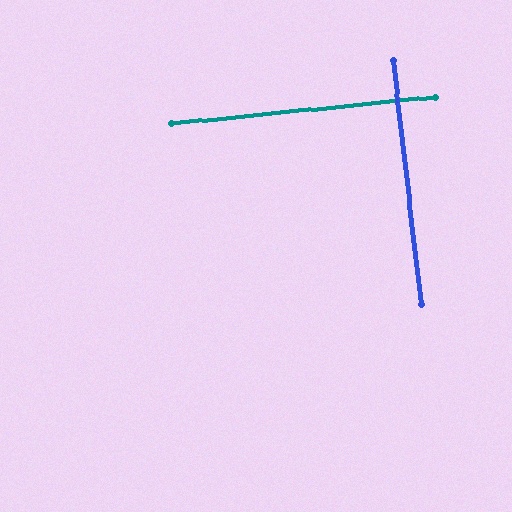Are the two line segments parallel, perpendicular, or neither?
Perpendicular — they meet at approximately 90°.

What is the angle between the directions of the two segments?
Approximately 90 degrees.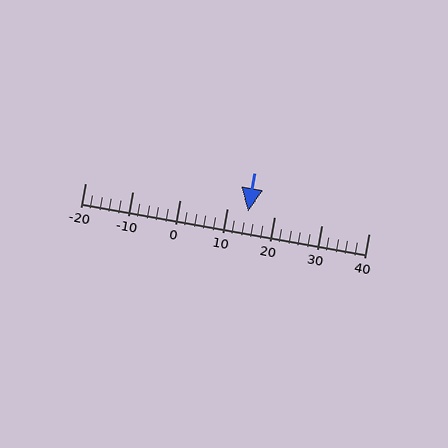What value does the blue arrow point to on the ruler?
The blue arrow points to approximately 14.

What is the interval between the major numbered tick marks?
The major tick marks are spaced 10 units apart.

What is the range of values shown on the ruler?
The ruler shows values from -20 to 40.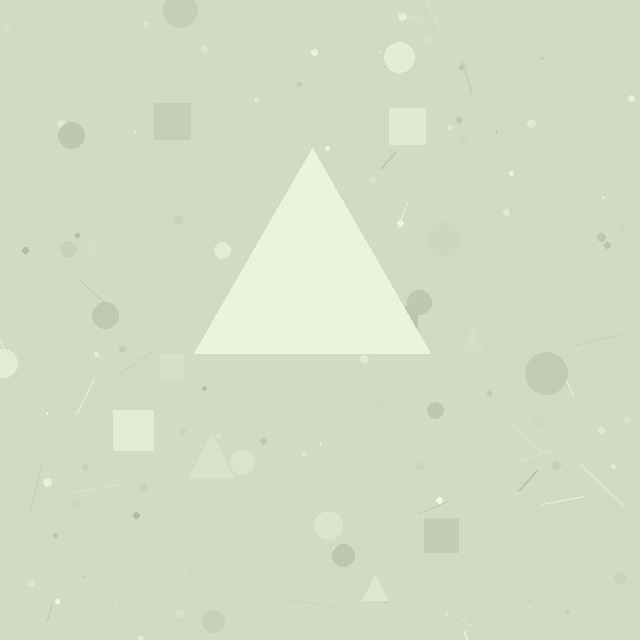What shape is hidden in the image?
A triangle is hidden in the image.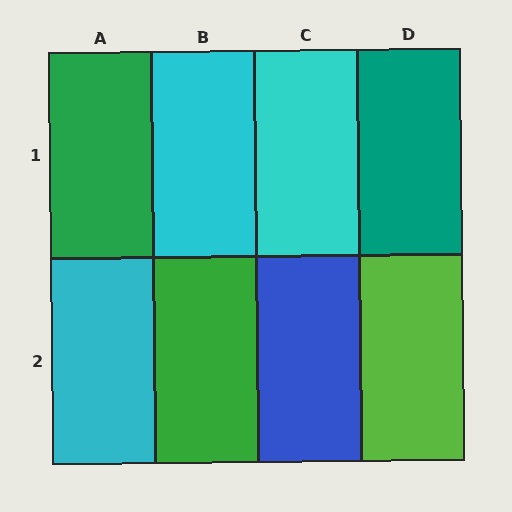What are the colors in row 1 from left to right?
Green, cyan, cyan, teal.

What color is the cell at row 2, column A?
Cyan.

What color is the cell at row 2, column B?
Green.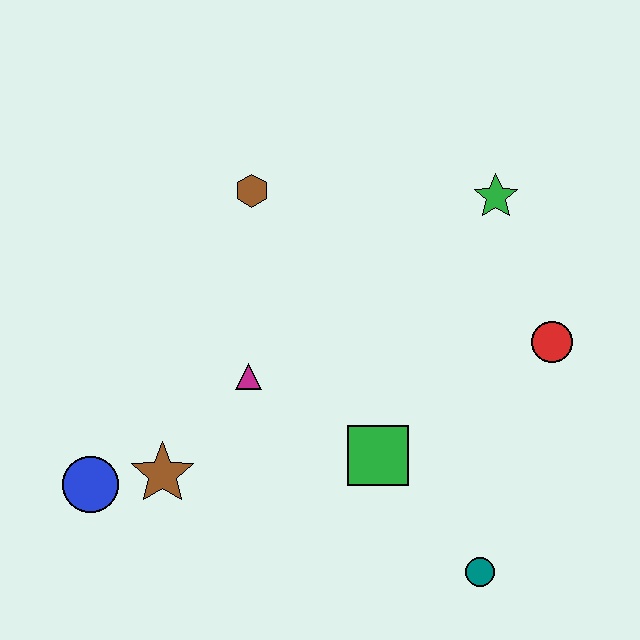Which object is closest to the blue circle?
The brown star is closest to the blue circle.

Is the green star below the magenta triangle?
No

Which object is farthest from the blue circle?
The green star is farthest from the blue circle.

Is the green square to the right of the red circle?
No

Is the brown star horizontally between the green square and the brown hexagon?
No